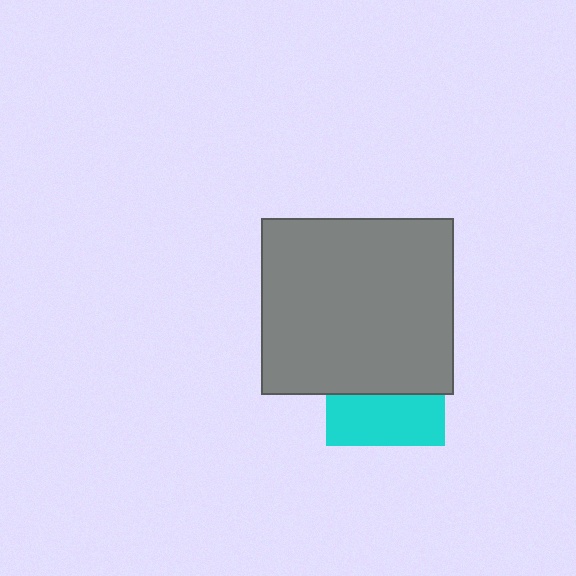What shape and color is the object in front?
The object in front is a gray rectangle.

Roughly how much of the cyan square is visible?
A small part of it is visible (roughly 42%).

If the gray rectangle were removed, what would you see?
You would see the complete cyan square.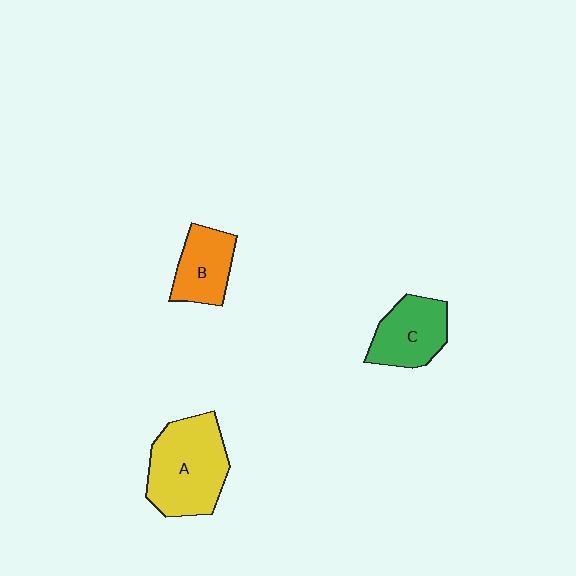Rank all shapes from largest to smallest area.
From largest to smallest: A (yellow), C (green), B (orange).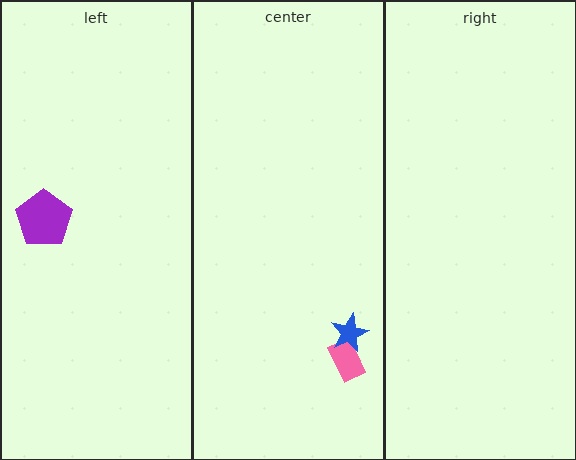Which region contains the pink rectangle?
The center region.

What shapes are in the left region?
The purple pentagon.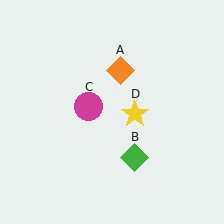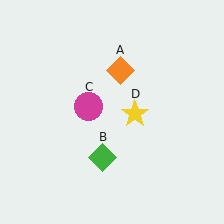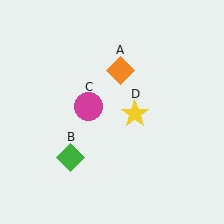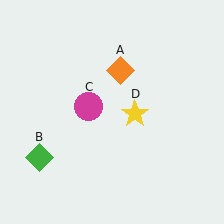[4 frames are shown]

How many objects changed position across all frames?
1 object changed position: green diamond (object B).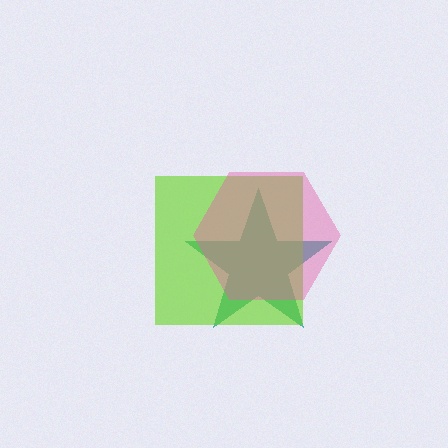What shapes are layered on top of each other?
The layered shapes are: a teal star, a lime square, a pink hexagon.